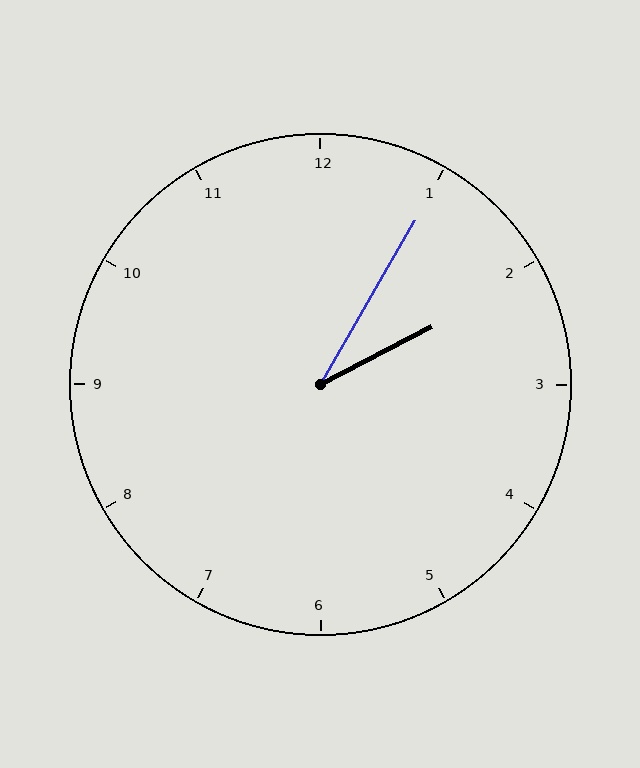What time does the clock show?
2:05.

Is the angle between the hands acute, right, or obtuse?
It is acute.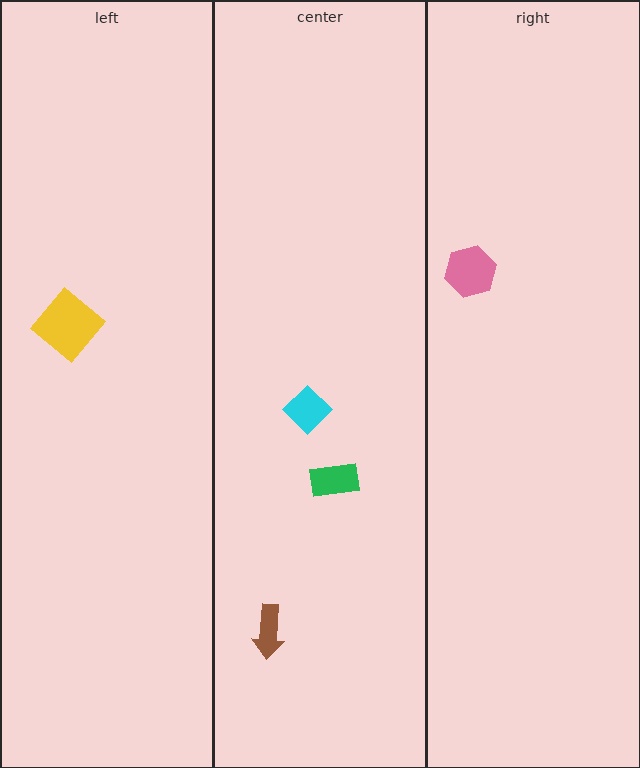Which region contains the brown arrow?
The center region.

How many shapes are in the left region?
1.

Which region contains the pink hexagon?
The right region.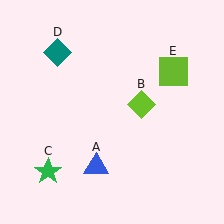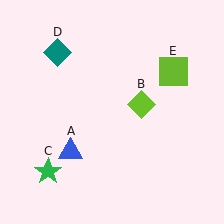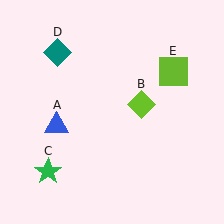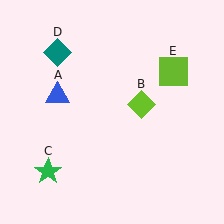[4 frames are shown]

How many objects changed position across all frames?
1 object changed position: blue triangle (object A).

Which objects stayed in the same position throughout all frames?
Lime diamond (object B) and green star (object C) and teal diamond (object D) and lime square (object E) remained stationary.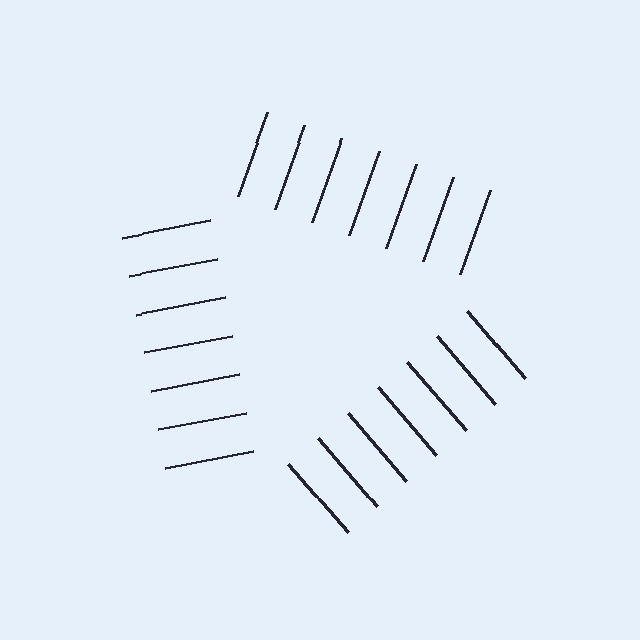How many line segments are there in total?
21 — 7 along each of the 3 edges.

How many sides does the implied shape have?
3 sides — the line-ends trace a triangle.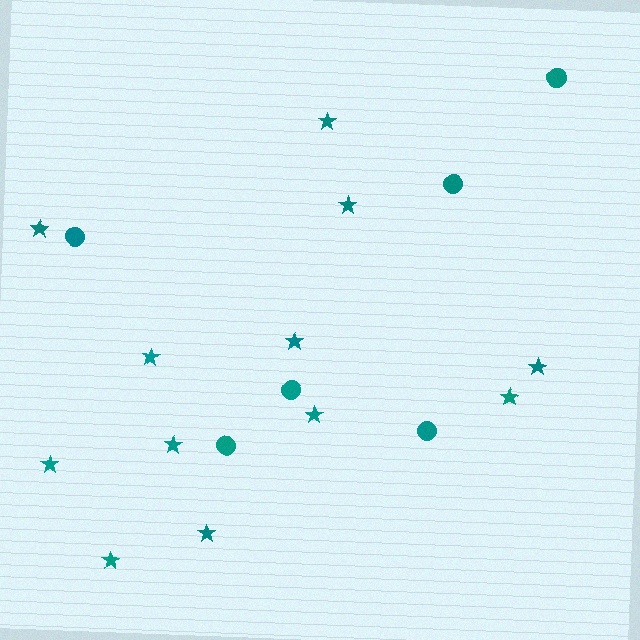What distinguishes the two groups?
There are 2 groups: one group of stars (12) and one group of circles (6).